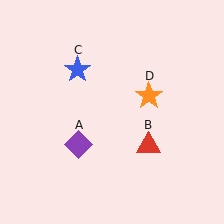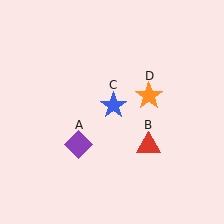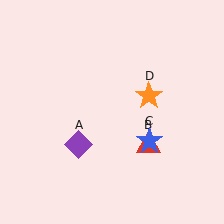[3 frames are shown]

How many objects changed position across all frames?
1 object changed position: blue star (object C).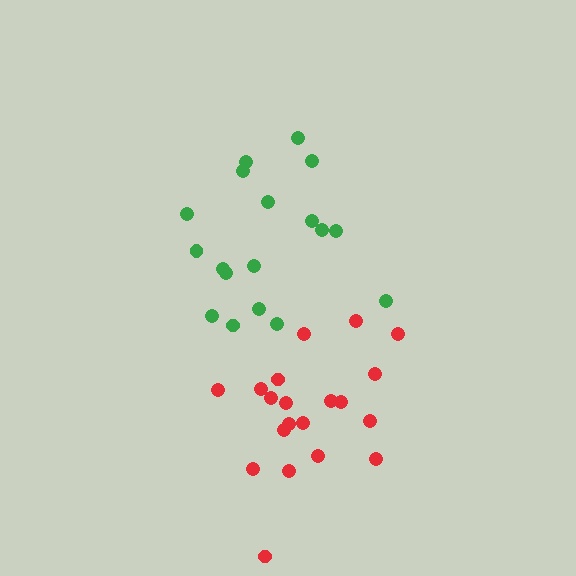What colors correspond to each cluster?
The clusters are colored: green, red.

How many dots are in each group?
Group 1: 18 dots, Group 2: 20 dots (38 total).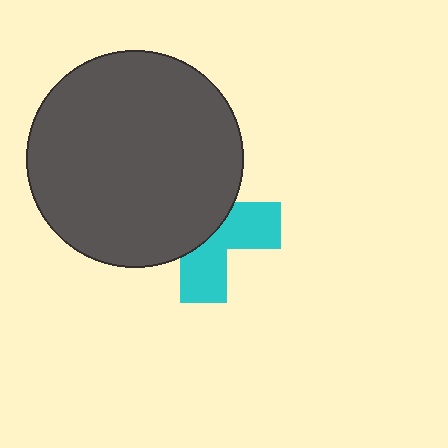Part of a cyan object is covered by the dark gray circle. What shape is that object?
It is a cross.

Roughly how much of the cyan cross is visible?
A small part of it is visible (roughly 43%).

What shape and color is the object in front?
The object in front is a dark gray circle.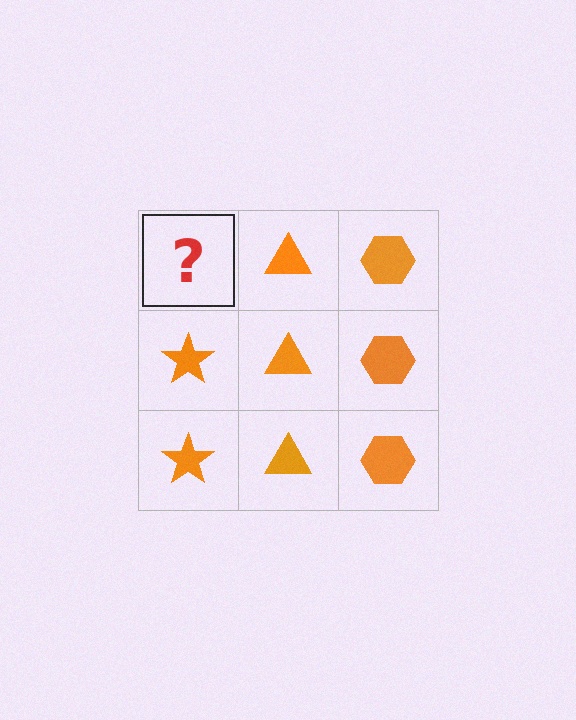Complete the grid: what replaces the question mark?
The question mark should be replaced with an orange star.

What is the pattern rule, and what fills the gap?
The rule is that each column has a consistent shape. The gap should be filled with an orange star.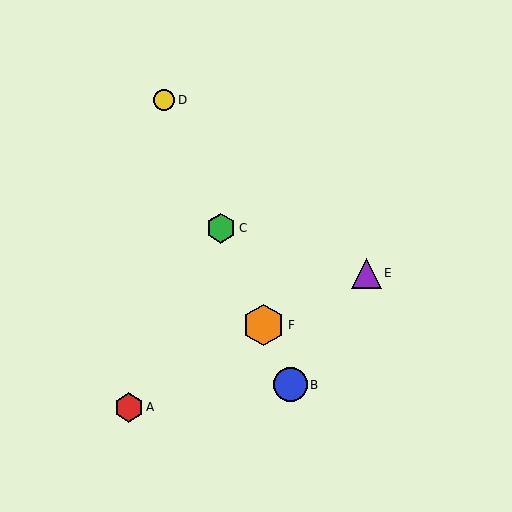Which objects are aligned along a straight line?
Objects B, C, D, F are aligned along a straight line.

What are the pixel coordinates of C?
Object C is at (221, 228).